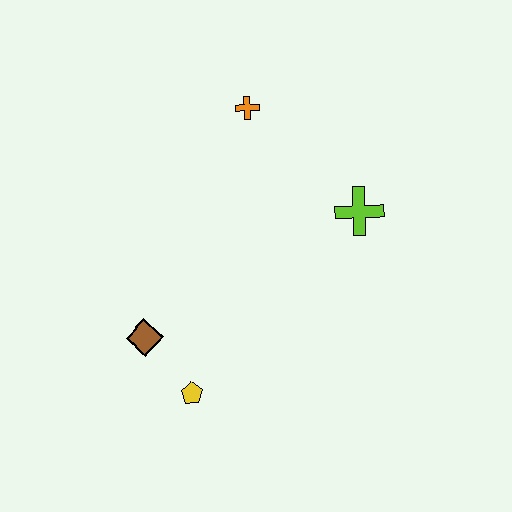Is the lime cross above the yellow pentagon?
Yes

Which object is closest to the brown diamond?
The yellow pentagon is closest to the brown diamond.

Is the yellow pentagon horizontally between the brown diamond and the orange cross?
Yes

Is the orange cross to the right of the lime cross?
No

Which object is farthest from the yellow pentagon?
The orange cross is farthest from the yellow pentagon.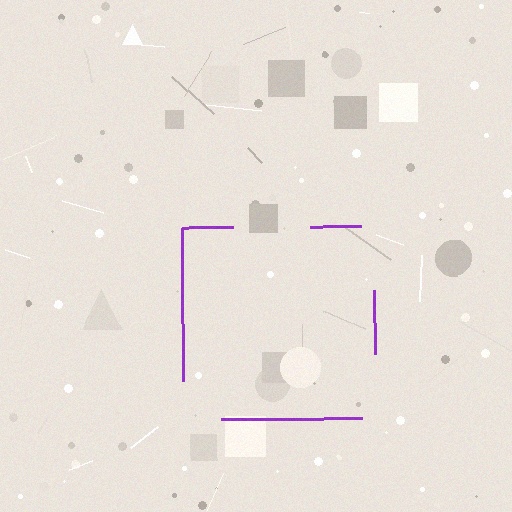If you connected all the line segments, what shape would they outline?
They would outline a square.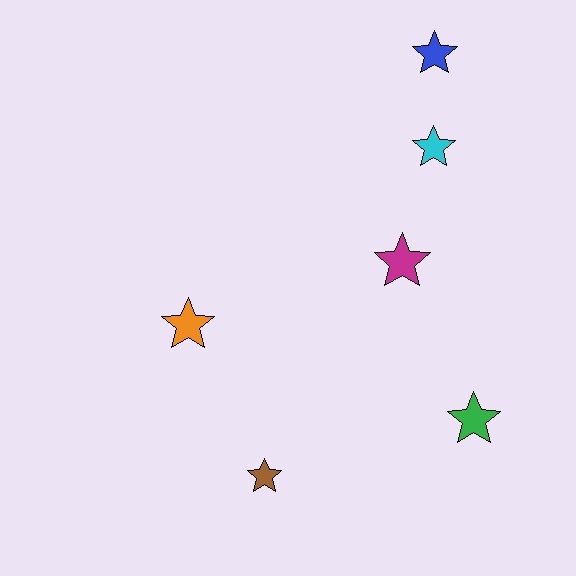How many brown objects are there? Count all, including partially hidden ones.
There is 1 brown object.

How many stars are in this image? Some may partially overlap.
There are 6 stars.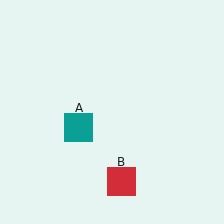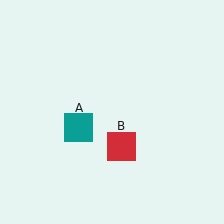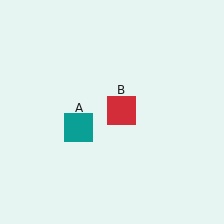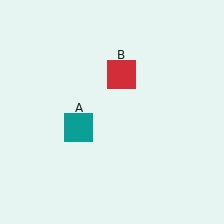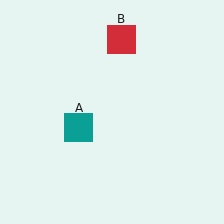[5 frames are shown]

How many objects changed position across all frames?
1 object changed position: red square (object B).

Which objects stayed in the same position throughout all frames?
Teal square (object A) remained stationary.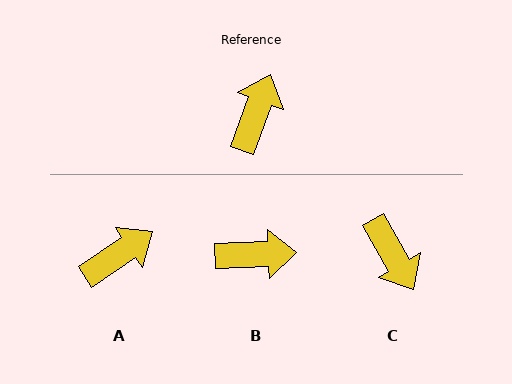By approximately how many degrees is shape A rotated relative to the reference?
Approximately 36 degrees clockwise.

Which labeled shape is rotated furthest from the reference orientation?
C, about 130 degrees away.